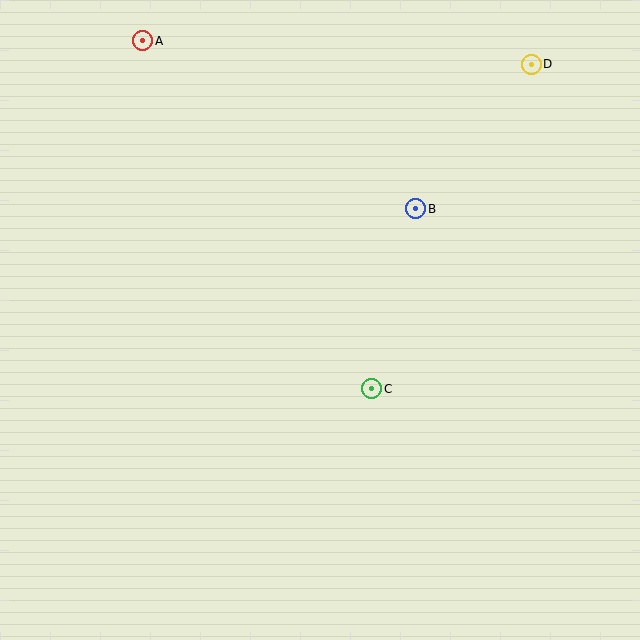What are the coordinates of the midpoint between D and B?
The midpoint between D and B is at (473, 136).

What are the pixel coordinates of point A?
Point A is at (143, 41).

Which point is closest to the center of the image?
Point C at (372, 389) is closest to the center.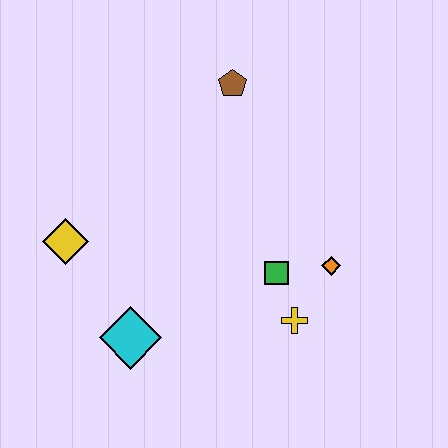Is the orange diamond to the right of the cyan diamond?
Yes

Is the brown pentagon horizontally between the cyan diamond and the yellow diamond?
No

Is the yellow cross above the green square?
No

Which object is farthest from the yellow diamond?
The orange diamond is farthest from the yellow diamond.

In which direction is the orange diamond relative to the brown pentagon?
The orange diamond is below the brown pentagon.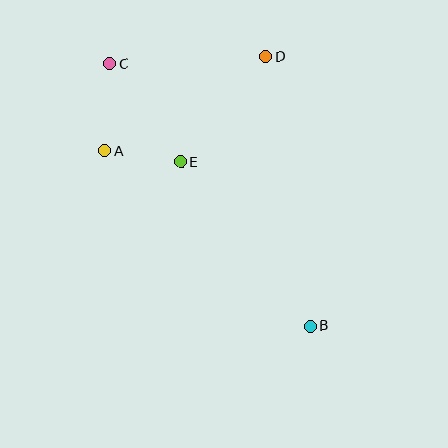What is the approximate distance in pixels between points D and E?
The distance between D and E is approximately 135 pixels.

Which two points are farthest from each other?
Points B and C are farthest from each other.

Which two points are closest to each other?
Points A and E are closest to each other.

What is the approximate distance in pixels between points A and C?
The distance between A and C is approximately 87 pixels.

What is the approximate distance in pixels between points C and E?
The distance between C and E is approximately 122 pixels.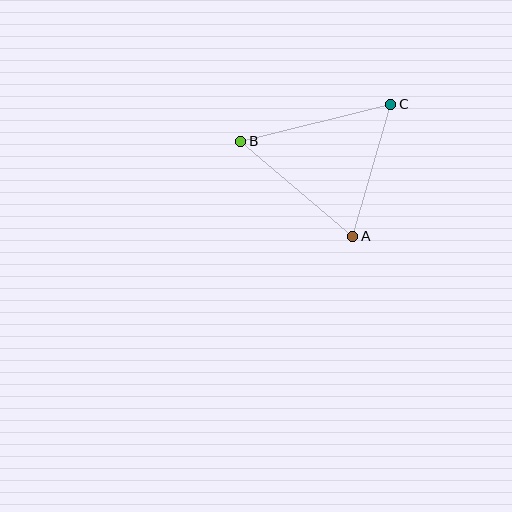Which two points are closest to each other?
Points A and C are closest to each other.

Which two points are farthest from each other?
Points B and C are farthest from each other.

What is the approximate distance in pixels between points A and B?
The distance between A and B is approximately 147 pixels.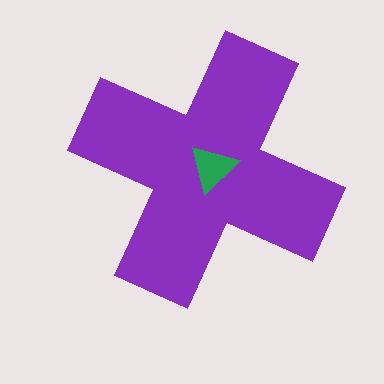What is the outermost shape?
The purple cross.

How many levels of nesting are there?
2.